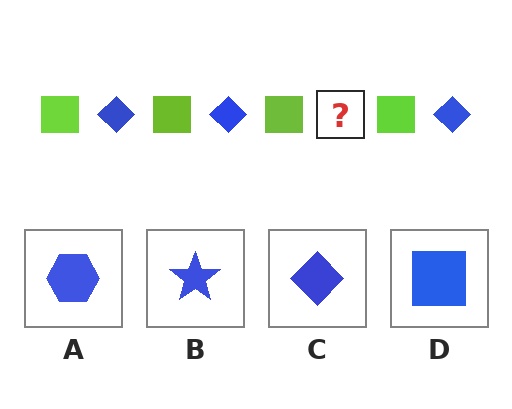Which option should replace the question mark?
Option C.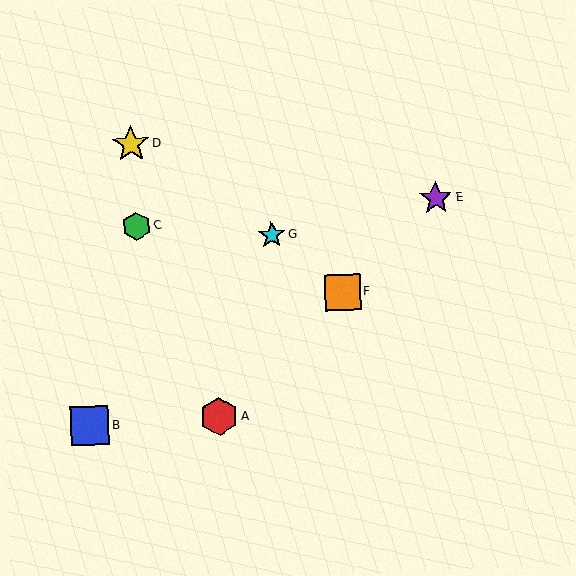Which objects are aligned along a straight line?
Objects A, E, F are aligned along a straight line.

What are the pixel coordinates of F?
Object F is at (343, 292).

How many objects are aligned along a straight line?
3 objects (A, E, F) are aligned along a straight line.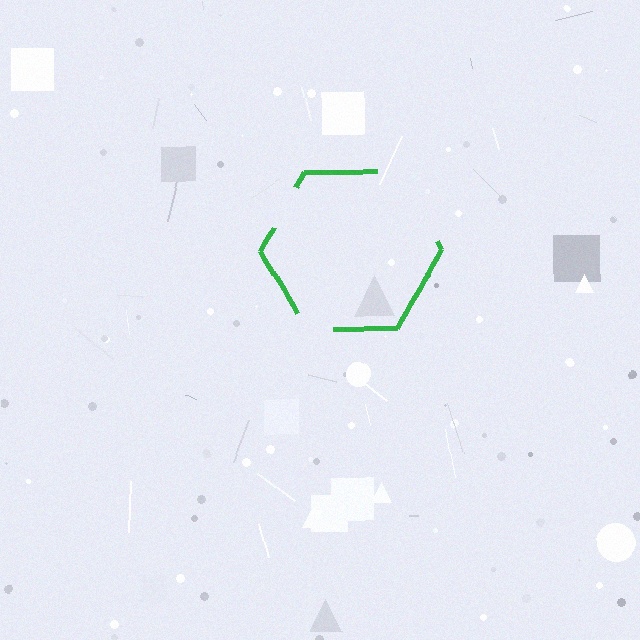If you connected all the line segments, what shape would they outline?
They would outline a hexagon.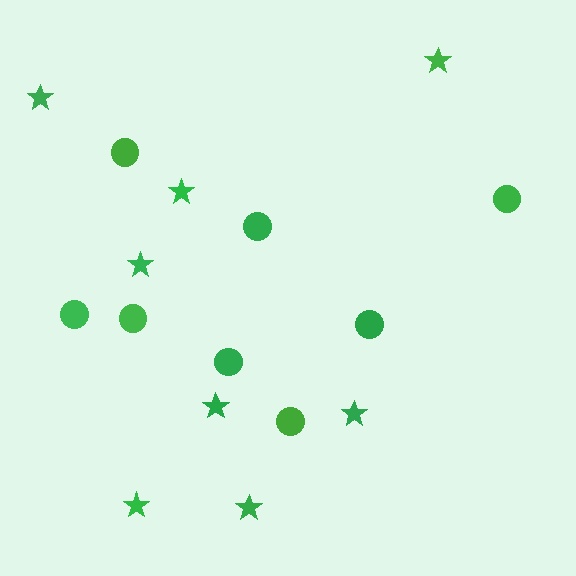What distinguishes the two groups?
There are 2 groups: one group of stars (8) and one group of circles (8).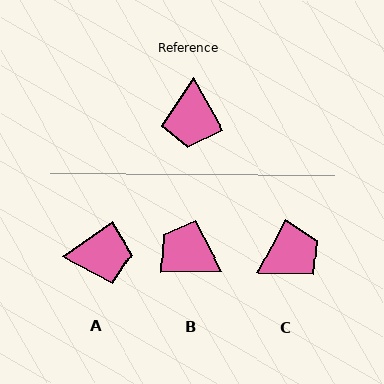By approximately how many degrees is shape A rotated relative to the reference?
Approximately 95 degrees counter-clockwise.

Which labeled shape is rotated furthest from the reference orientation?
C, about 123 degrees away.